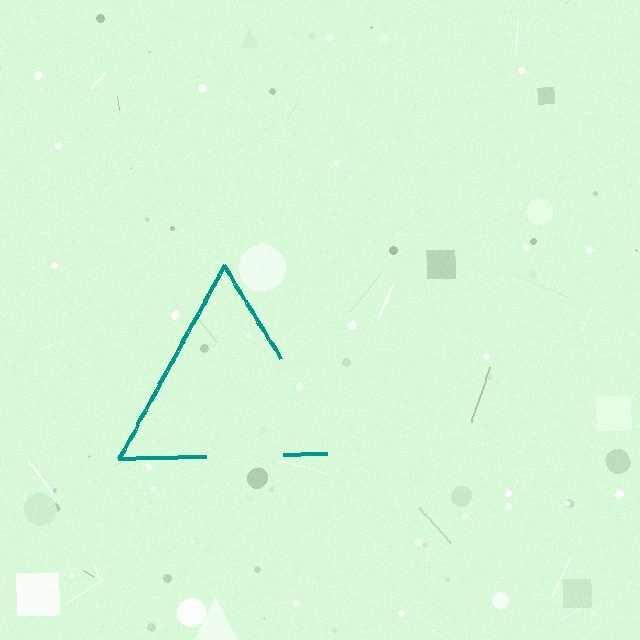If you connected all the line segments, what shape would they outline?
They would outline a triangle.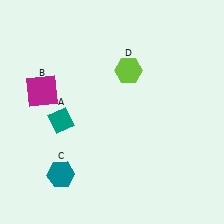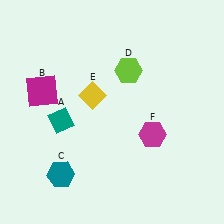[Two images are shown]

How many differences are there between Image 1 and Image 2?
There are 2 differences between the two images.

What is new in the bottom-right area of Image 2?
A magenta hexagon (F) was added in the bottom-right area of Image 2.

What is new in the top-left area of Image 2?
A yellow diamond (E) was added in the top-left area of Image 2.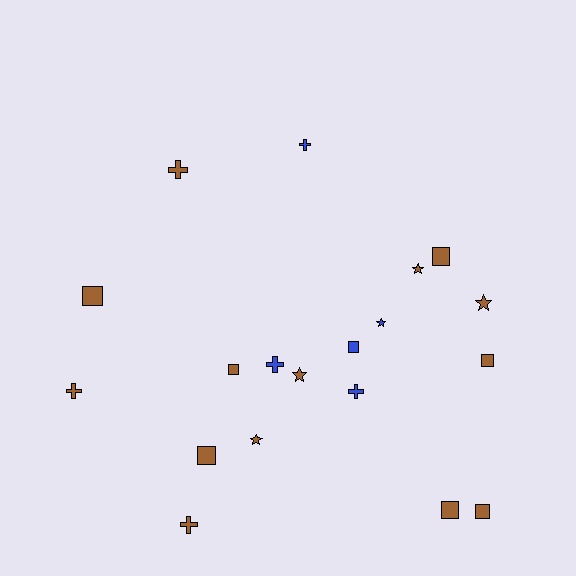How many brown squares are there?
There are 7 brown squares.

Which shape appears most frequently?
Square, with 8 objects.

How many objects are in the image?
There are 19 objects.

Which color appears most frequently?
Brown, with 14 objects.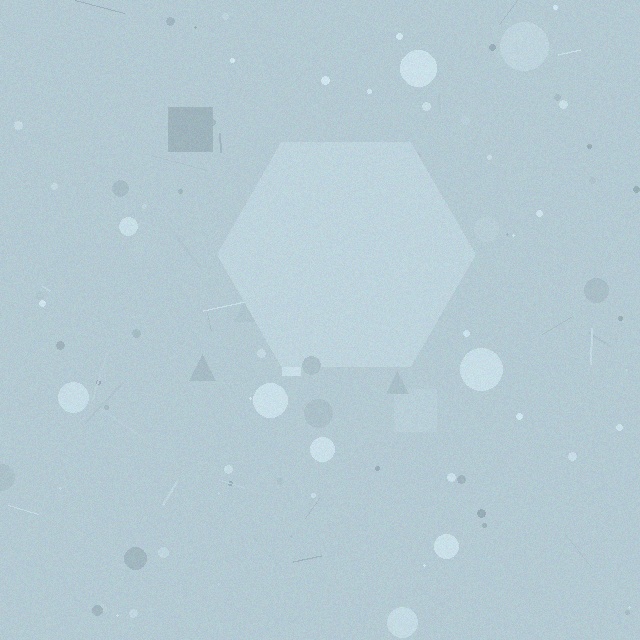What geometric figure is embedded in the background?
A hexagon is embedded in the background.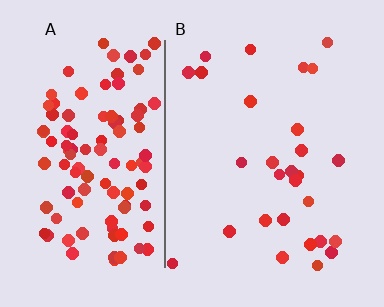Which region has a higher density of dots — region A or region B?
A (the left).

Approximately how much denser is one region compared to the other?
Approximately 3.9× — region A over region B.